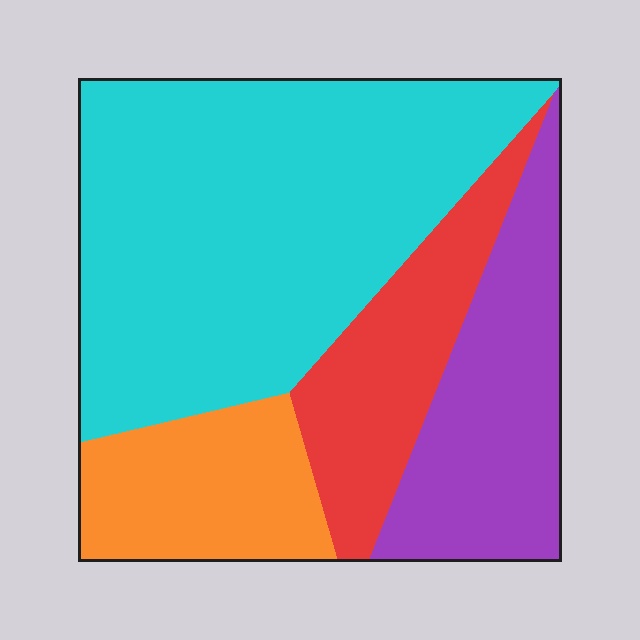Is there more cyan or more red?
Cyan.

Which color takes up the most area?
Cyan, at roughly 50%.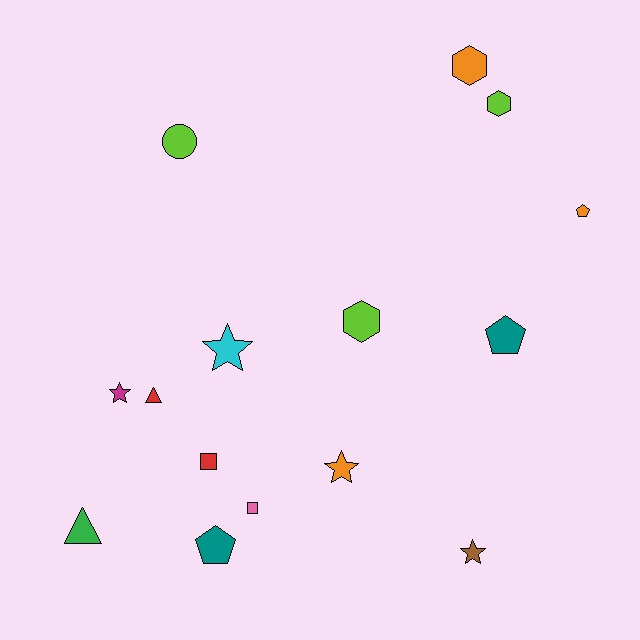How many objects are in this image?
There are 15 objects.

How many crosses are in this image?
There are no crosses.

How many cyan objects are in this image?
There is 1 cyan object.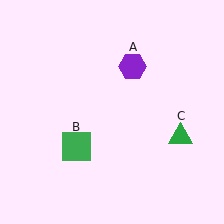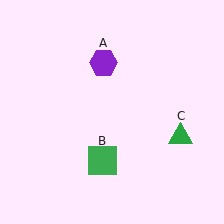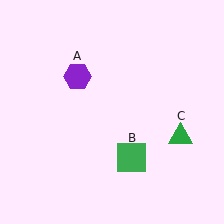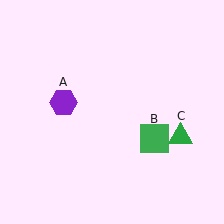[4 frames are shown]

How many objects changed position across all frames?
2 objects changed position: purple hexagon (object A), green square (object B).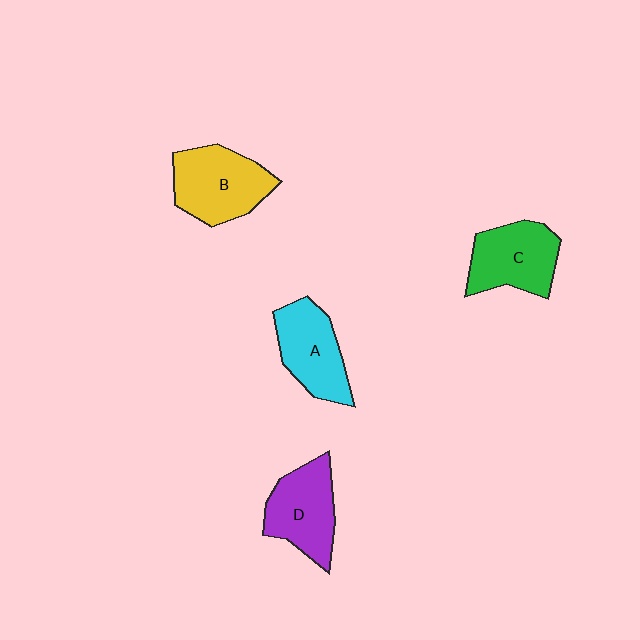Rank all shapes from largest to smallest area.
From largest to smallest: B (yellow), D (purple), C (green), A (cyan).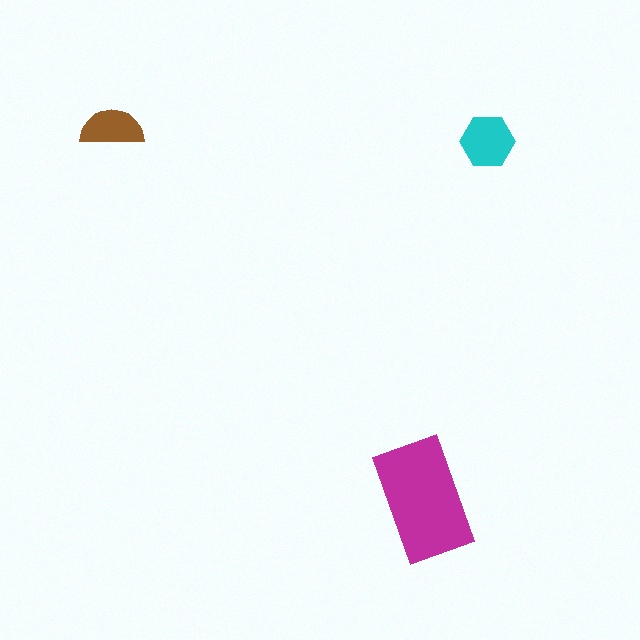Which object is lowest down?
The magenta rectangle is bottommost.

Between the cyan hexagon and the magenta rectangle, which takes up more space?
The magenta rectangle.